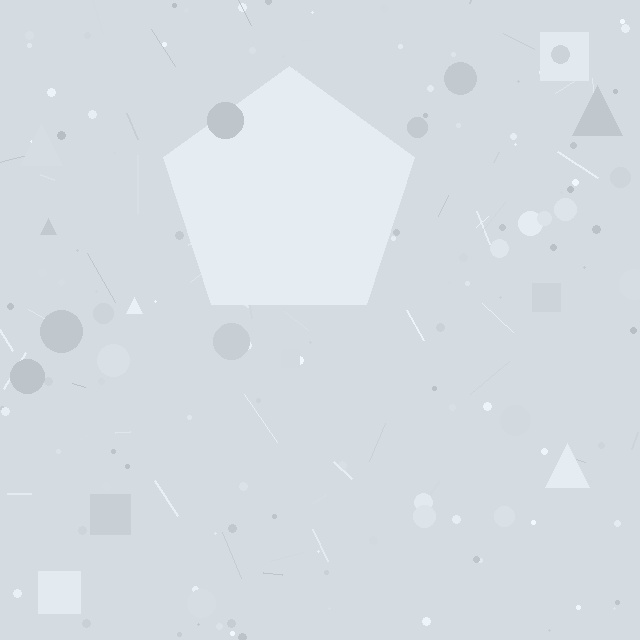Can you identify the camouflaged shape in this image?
The camouflaged shape is a pentagon.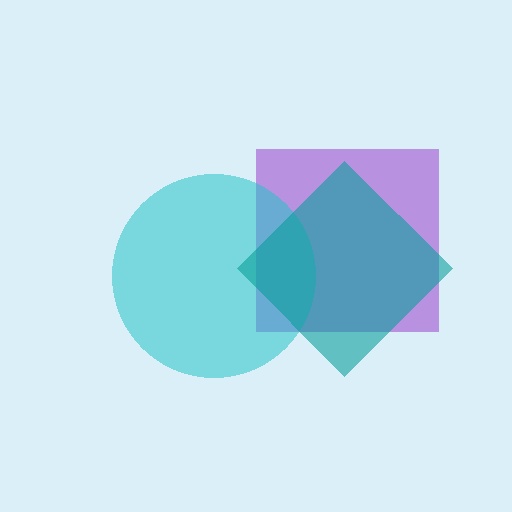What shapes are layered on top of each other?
The layered shapes are: a purple square, a cyan circle, a teal diamond.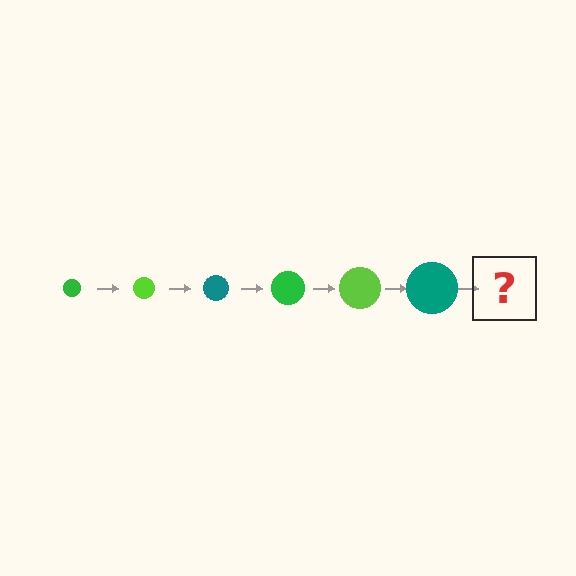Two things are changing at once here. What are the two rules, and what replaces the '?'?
The two rules are that the circle grows larger each step and the color cycles through green, lime, and teal. The '?' should be a green circle, larger than the previous one.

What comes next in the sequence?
The next element should be a green circle, larger than the previous one.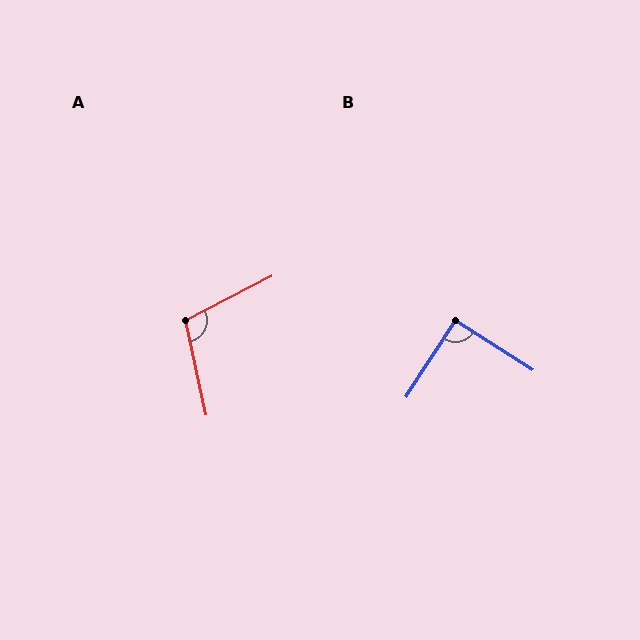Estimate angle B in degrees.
Approximately 90 degrees.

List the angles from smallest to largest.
B (90°), A (105°).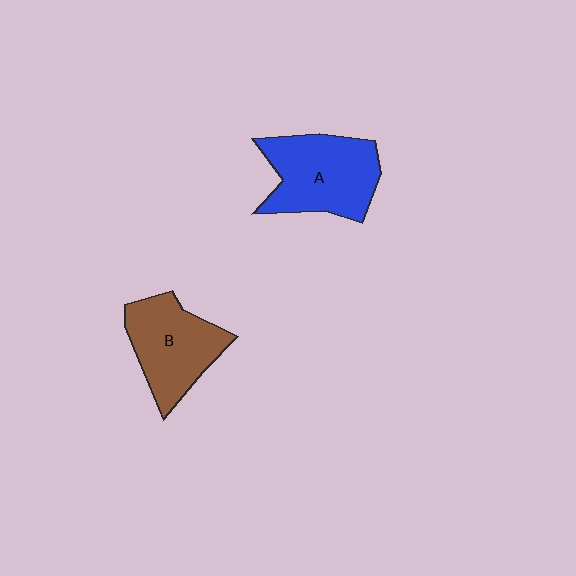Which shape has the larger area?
Shape A (blue).